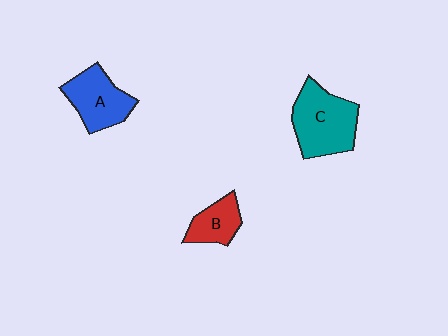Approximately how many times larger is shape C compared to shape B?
Approximately 1.9 times.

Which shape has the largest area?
Shape C (teal).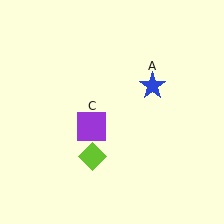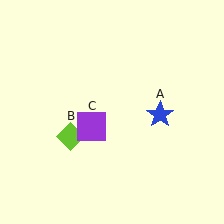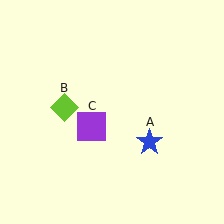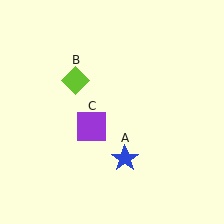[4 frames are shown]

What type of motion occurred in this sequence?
The blue star (object A), lime diamond (object B) rotated clockwise around the center of the scene.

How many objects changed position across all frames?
2 objects changed position: blue star (object A), lime diamond (object B).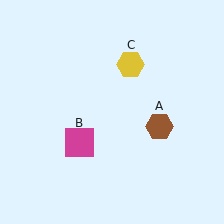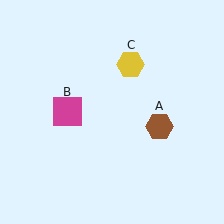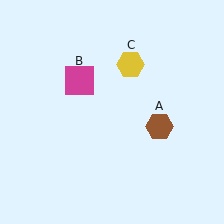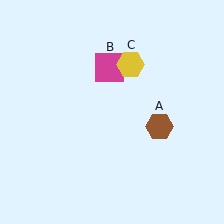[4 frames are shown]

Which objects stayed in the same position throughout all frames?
Brown hexagon (object A) and yellow hexagon (object C) remained stationary.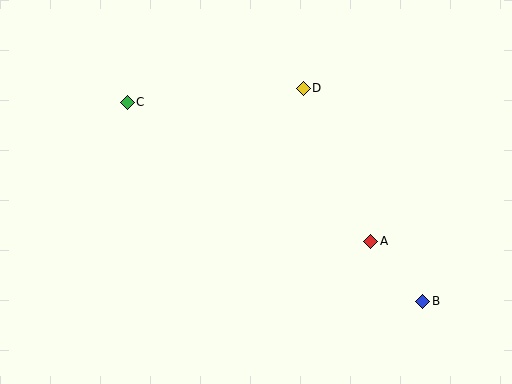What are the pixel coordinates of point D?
Point D is at (303, 88).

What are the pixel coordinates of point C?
Point C is at (127, 102).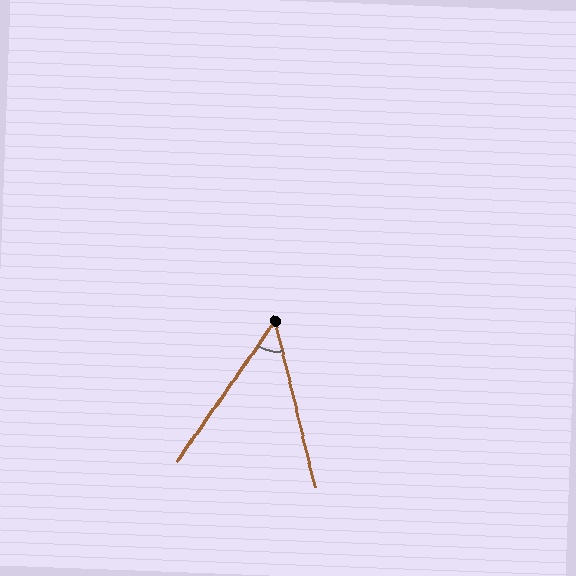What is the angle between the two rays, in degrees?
Approximately 48 degrees.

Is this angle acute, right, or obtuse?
It is acute.